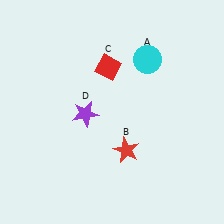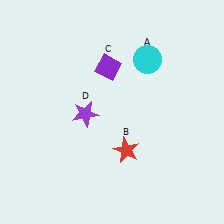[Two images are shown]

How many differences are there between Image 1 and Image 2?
There is 1 difference between the two images.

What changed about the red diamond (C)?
In Image 1, C is red. In Image 2, it changed to purple.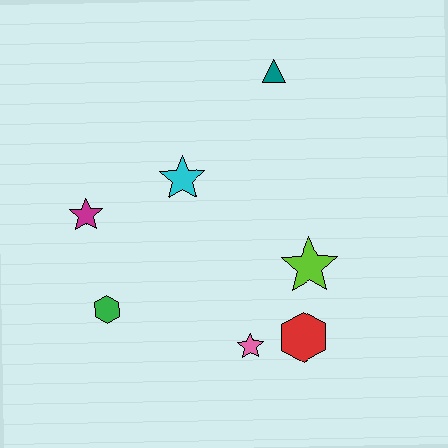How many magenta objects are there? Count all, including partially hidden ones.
There is 1 magenta object.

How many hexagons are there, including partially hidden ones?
There are 2 hexagons.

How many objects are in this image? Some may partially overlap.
There are 7 objects.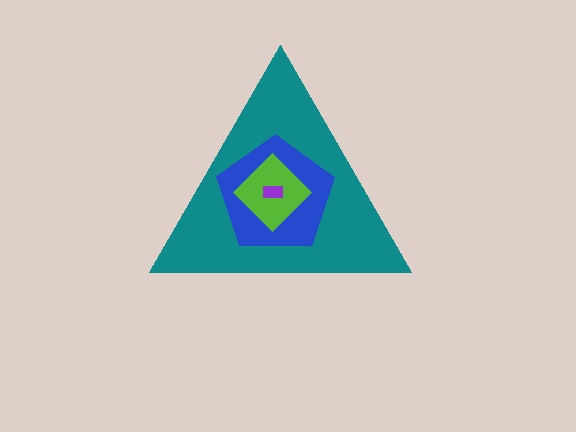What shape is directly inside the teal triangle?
The blue pentagon.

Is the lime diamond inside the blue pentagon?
Yes.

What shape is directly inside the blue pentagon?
The lime diamond.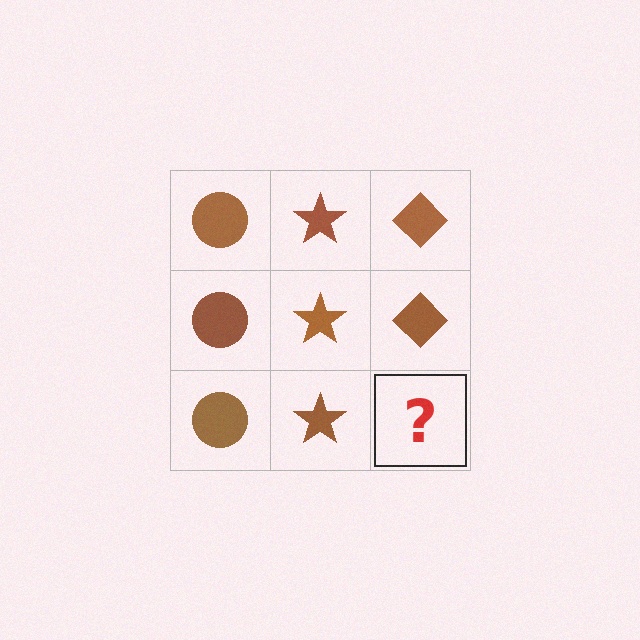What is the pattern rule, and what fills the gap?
The rule is that each column has a consistent shape. The gap should be filled with a brown diamond.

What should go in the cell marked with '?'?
The missing cell should contain a brown diamond.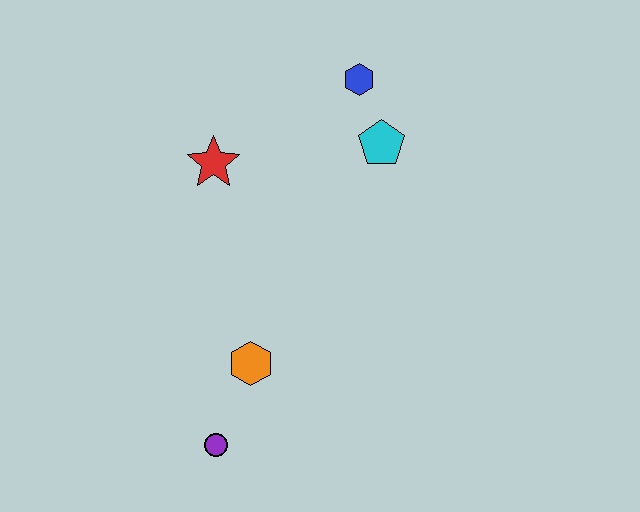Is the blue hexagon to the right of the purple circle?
Yes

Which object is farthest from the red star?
The purple circle is farthest from the red star.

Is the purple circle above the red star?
No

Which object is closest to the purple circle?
The orange hexagon is closest to the purple circle.